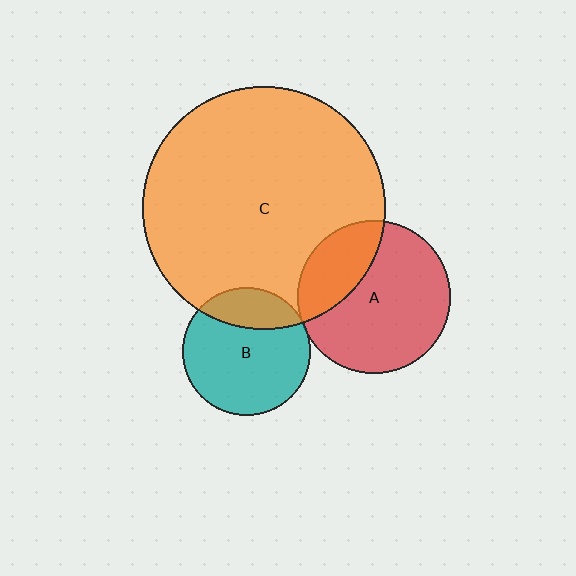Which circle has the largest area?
Circle C (orange).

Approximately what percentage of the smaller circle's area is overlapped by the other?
Approximately 25%.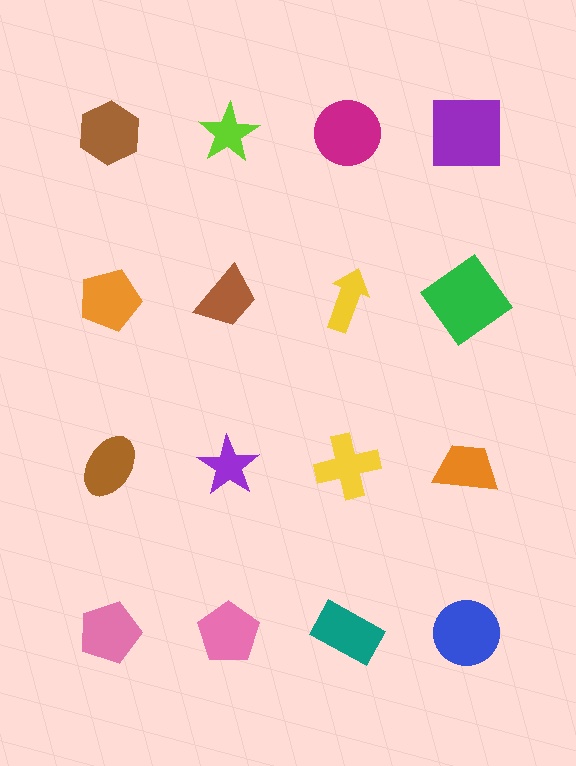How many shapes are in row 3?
4 shapes.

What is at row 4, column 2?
A pink pentagon.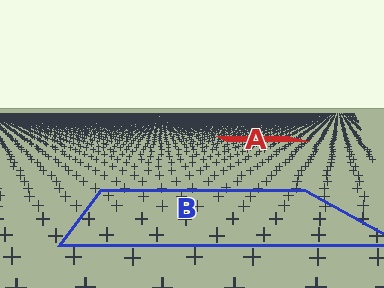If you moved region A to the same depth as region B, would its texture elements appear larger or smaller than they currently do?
They would appear larger. At a closer depth, the same texture elements are projected at a bigger on-screen size.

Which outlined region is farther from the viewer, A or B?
Region A is farther from the viewer — the texture elements inside it appear smaller and more densely packed.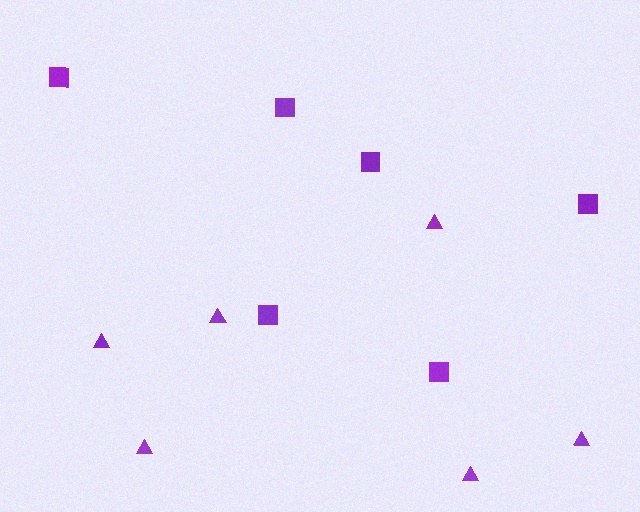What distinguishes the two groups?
There are 2 groups: one group of triangles (6) and one group of squares (6).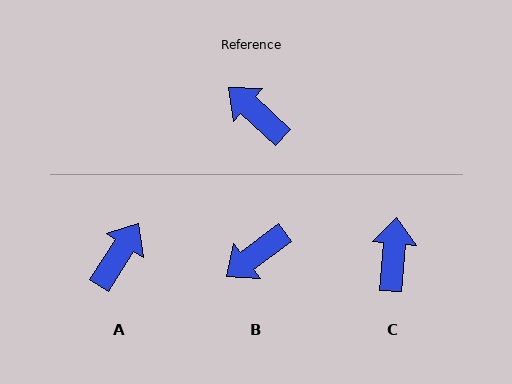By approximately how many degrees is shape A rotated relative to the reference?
Approximately 80 degrees clockwise.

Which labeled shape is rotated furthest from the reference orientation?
A, about 80 degrees away.